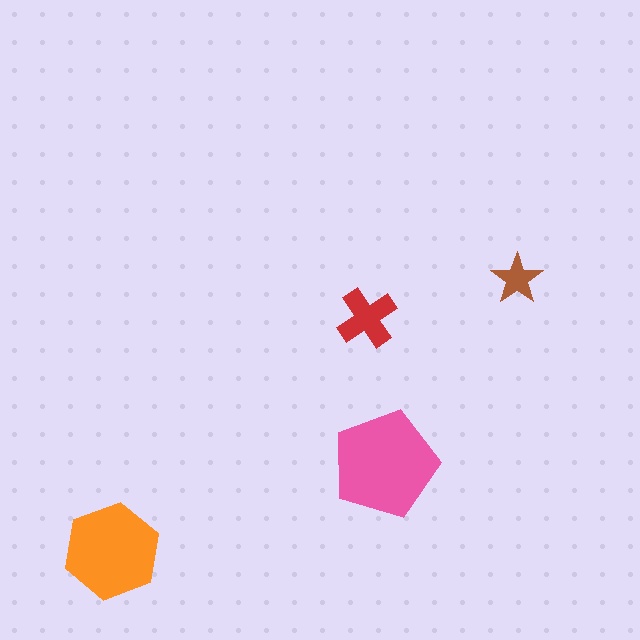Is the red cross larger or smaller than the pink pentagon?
Smaller.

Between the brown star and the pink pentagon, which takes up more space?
The pink pentagon.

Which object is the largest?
The pink pentagon.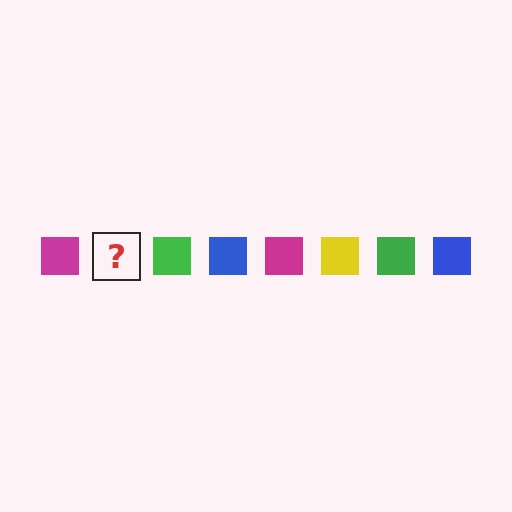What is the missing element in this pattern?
The missing element is a yellow square.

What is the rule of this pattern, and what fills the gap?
The rule is that the pattern cycles through magenta, yellow, green, blue squares. The gap should be filled with a yellow square.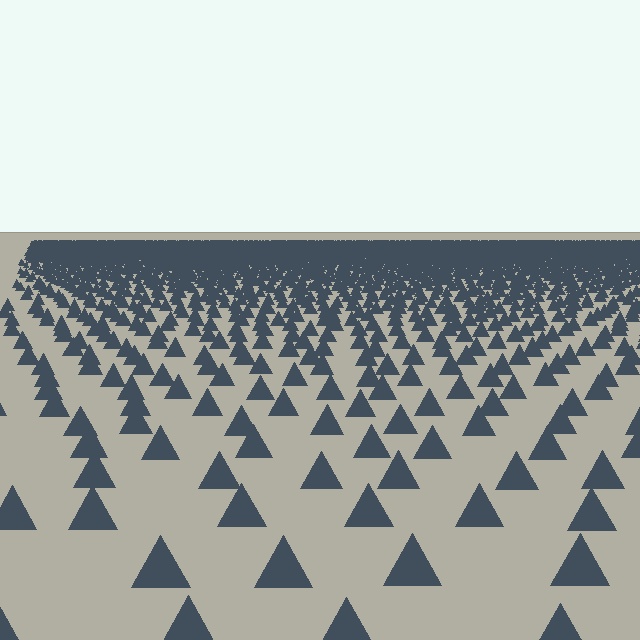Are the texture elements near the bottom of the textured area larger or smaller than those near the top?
Larger. Near the bottom, elements are closer to the viewer and appear at a bigger on-screen size.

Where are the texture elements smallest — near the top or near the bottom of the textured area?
Near the top.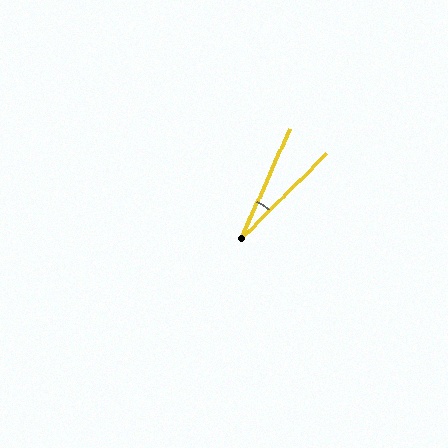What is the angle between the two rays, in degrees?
Approximately 21 degrees.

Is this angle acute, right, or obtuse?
It is acute.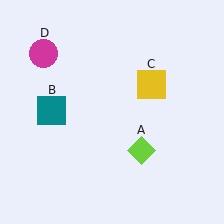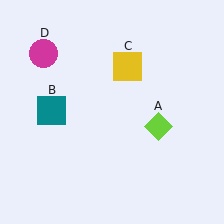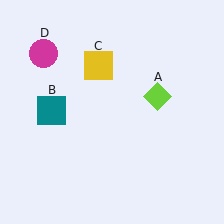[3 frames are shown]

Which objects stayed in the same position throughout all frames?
Teal square (object B) and magenta circle (object D) remained stationary.